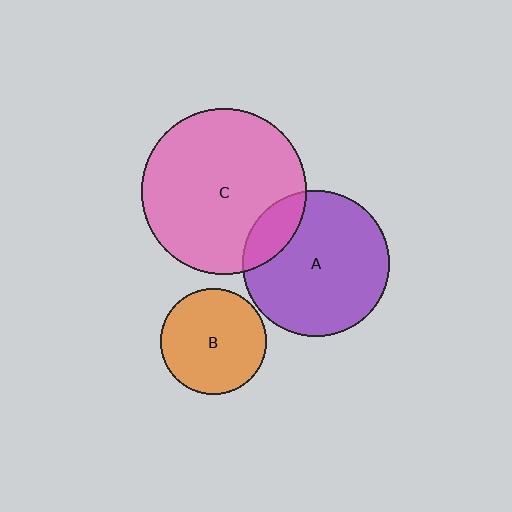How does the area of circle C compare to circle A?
Approximately 1.3 times.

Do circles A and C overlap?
Yes.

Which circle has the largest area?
Circle C (pink).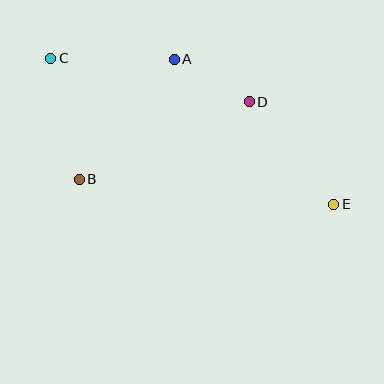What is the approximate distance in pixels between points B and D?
The distance between B and D is approximately 187 pixels.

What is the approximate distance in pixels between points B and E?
The distance between B and E is approximately 255 pixels.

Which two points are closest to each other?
Points A and D are closest to each other.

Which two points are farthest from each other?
Points C and E are farthest from each other.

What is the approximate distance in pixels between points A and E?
The distance between A and E is approximately 216 pixels.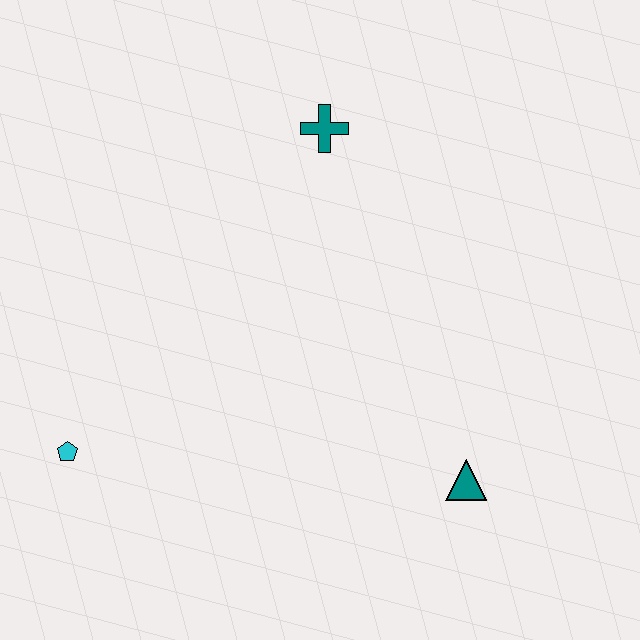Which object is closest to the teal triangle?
The teal cross is closest to the teal triangle.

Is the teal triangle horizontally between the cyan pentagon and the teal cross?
No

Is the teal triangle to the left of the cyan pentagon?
No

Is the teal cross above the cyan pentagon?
Yes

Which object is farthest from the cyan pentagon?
The teal cross is farthest from the cyan pentagon.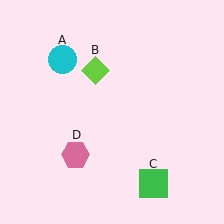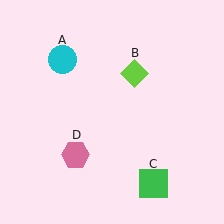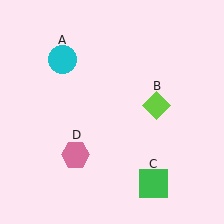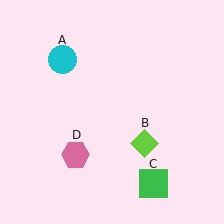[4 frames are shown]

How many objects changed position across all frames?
1 object changed position: lime diamond (object B).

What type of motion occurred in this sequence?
The lime diamond (object B) rotated clockwise around the center of the scene.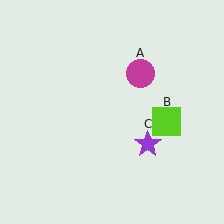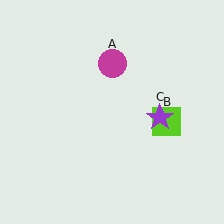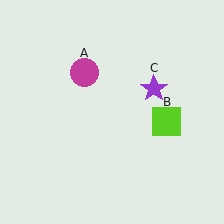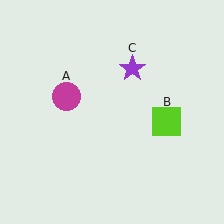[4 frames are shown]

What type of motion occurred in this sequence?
The magenta circle (object A), purple star (object C) rotated counterclockwise around the center of the scene.